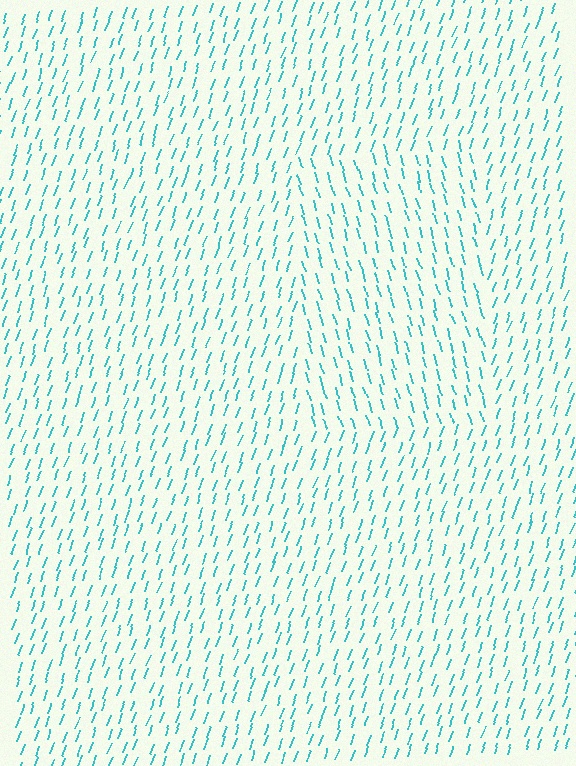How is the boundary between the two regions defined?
The boundary is defined purely by a change in line orientation (approximately 36 degrees difference). All lines are the same color and thickness.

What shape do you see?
I see a rectangle.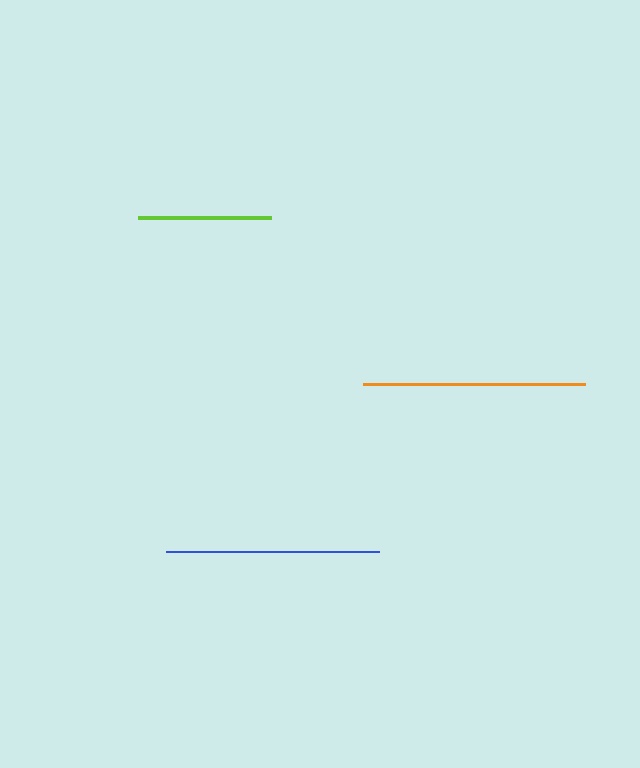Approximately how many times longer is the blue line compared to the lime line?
The blue line is approximately 1.6 times the length of the lime line.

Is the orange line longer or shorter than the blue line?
The orange line is longer than the blue line.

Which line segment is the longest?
The orange line is the longest at approximately 222 pixels.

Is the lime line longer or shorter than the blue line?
The blue line is longer than the lime line.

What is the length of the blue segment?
The blue segment is approximately 213 pixels long.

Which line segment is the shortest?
The lime line is the shortest at approximately 133 pixels.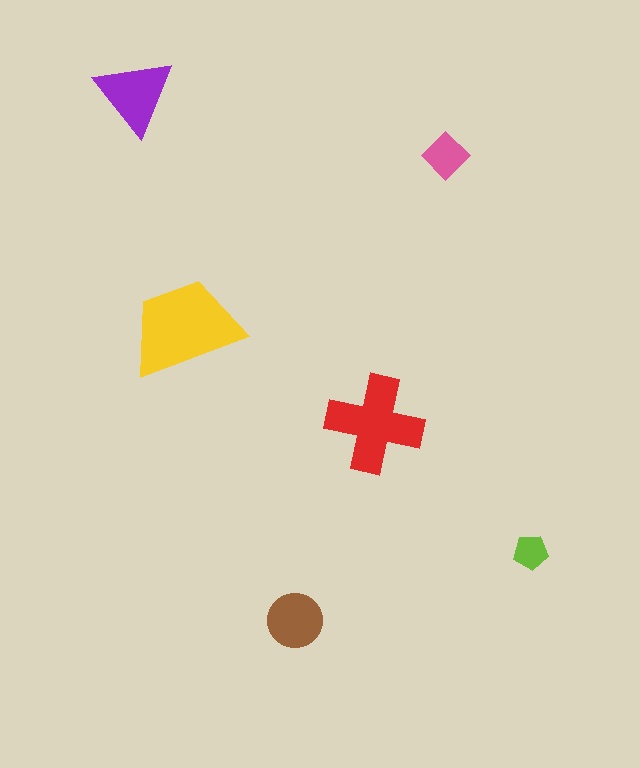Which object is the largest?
The yellow trapezoid.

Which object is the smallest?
The lime pentagon.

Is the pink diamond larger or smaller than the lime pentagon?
Larger.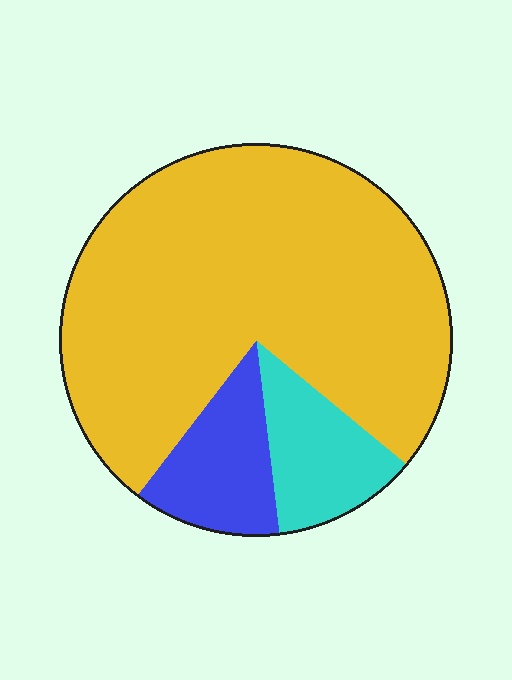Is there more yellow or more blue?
Yellow.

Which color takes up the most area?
Yellow, at roughly 75%.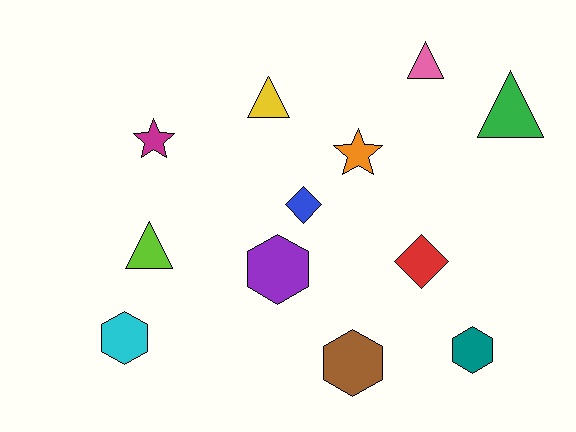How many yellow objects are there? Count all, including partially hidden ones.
There is 1 yellow object.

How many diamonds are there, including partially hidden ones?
There are 2 diamonds.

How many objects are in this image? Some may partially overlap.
There are 12 objects.